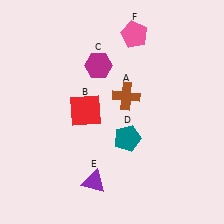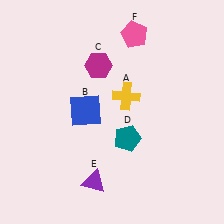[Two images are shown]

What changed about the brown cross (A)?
In Image 1, A is brown. In Image 2, it changed to yellow.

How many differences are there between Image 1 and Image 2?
There are 2 differences between the two images.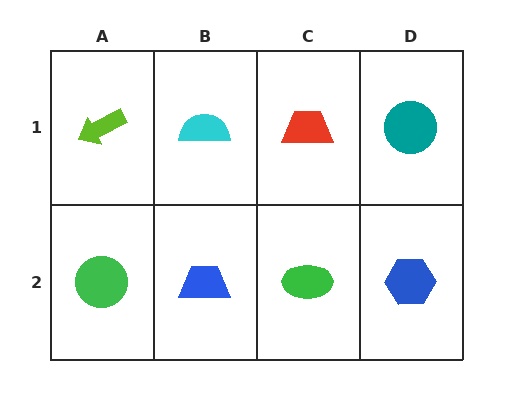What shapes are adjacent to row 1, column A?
A green circle (row 2, column A), a cyan semicircle (row 1, column B).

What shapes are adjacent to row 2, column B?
A cyan semicircle (row 1, column B), a green circle (row 2, column A), a green ellipse (row 2, column C).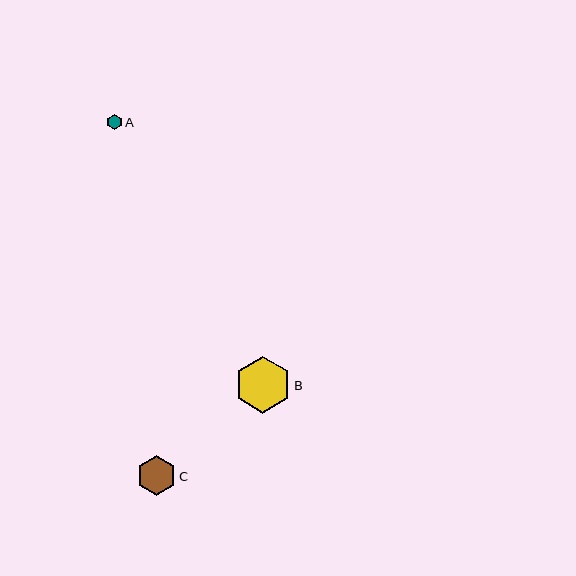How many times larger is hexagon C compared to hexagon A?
Hexagon C is approximately 2.6 times the size of hexagon A.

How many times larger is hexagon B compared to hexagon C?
Hexagon B is approximately 1.4 times the size of hexagon C.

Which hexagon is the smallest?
Hexagon A is the smallest with a size of approximately 15 pixels.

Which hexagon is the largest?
Hexagon B is the largest with a size of approximately 57 pixels.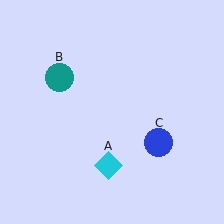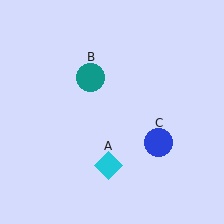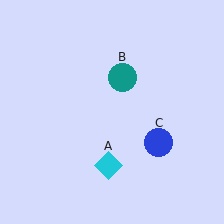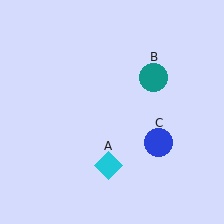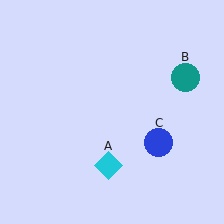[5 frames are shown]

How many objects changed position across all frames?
1 object changed position: teal circle (object B).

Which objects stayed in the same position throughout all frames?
Cyan diamond (object A) and blue circle (object C) remained stationary.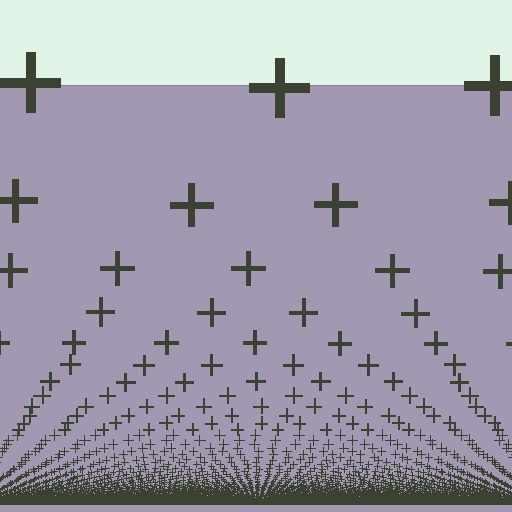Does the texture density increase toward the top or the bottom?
Density increases toward the bottom.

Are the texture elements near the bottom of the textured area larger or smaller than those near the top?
Smaller. The gradient is inverted — elements near the bottom are smaller and denser.